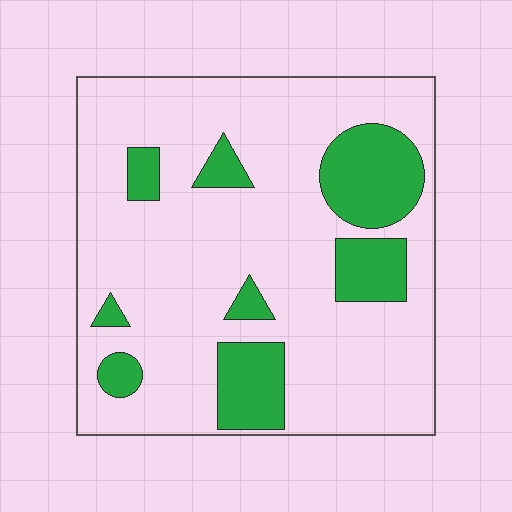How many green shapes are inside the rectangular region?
8.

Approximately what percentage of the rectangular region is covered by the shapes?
Approximately 20%.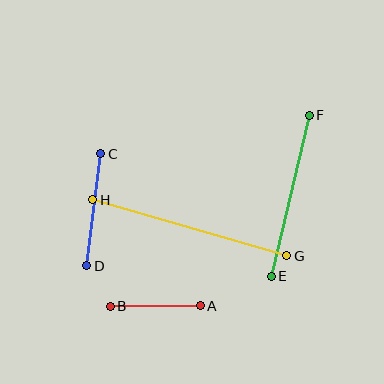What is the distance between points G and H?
The distance is approximately 202 pixels.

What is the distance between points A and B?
The distance is approximately 90 pixels.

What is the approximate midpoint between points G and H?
The midpoint is at approximately (190, 228) pixels.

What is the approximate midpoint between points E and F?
The midpoint is at approximately (290, 196) pixels.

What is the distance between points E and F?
The distance is approximately 165 pixels.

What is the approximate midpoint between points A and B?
The midpoint is at approximately (155, 306) pixels.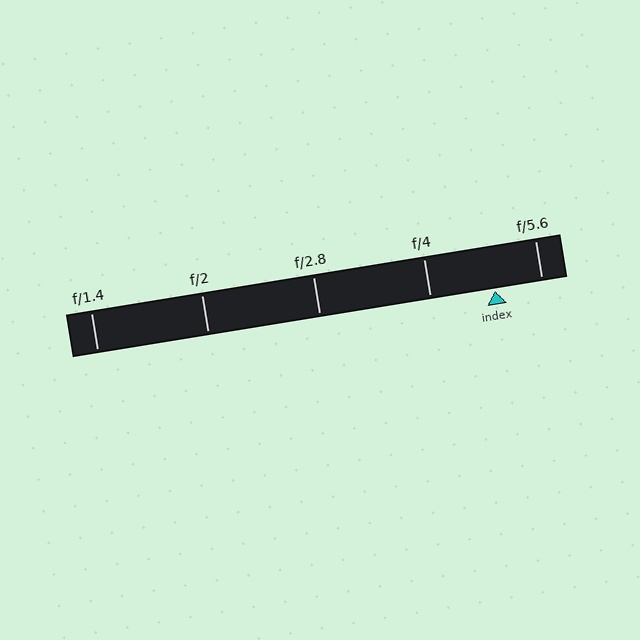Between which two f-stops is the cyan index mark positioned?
The index mark is between f/4 and f/5.6.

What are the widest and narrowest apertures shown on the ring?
The widest aperture shown is f/1.4 and the narrowest is f/5.6.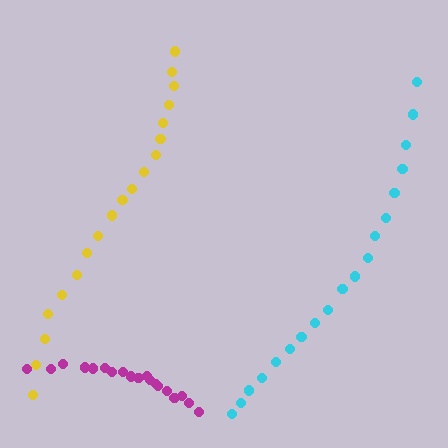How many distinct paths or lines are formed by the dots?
There are 3 distinct paths.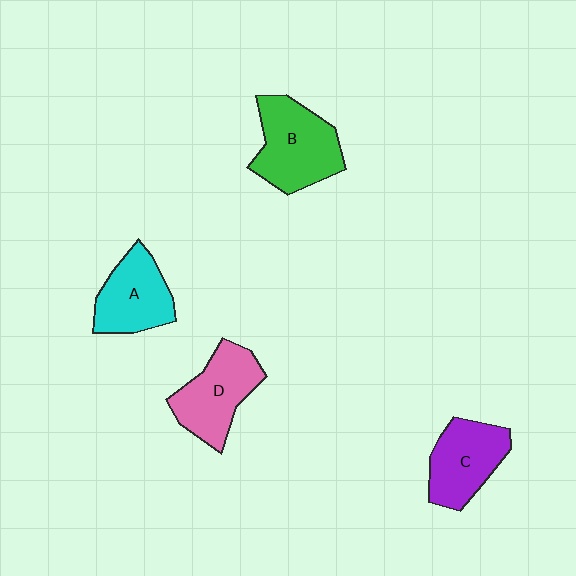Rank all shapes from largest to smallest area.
From largest to smallest: B (green), D (pink), C (purple), A (cyan).